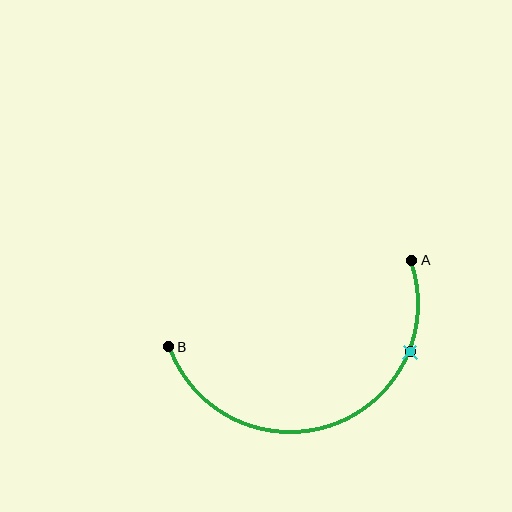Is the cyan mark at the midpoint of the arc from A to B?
No. The cyan mark lies on the arc but is closer to endpoint A. The arc midpoint would be at the point on the curve equidistant along the arc from both A and B.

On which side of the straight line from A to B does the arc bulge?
The arc bulges below the straight line connecting A and B.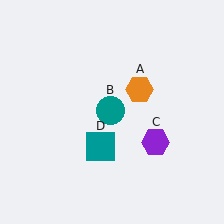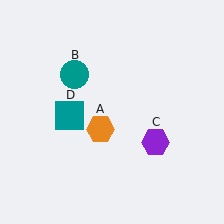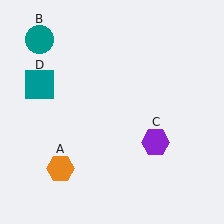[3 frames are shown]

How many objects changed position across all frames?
3 objects changed position: orange hexagon (object A), teal circle (object B), teal square (object D).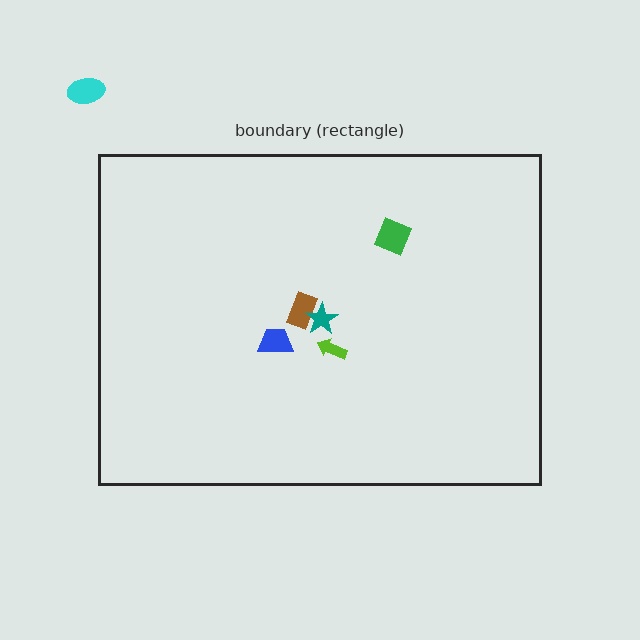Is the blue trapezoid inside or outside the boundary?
Inside.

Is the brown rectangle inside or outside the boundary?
Inside.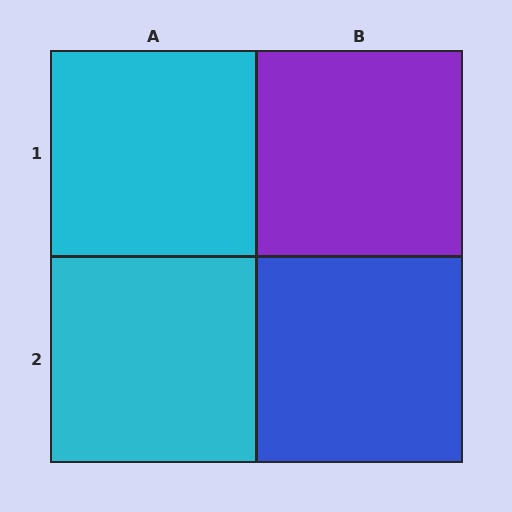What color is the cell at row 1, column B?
Purple.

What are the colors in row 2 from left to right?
Cyan, blue.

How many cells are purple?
1 cell is purple.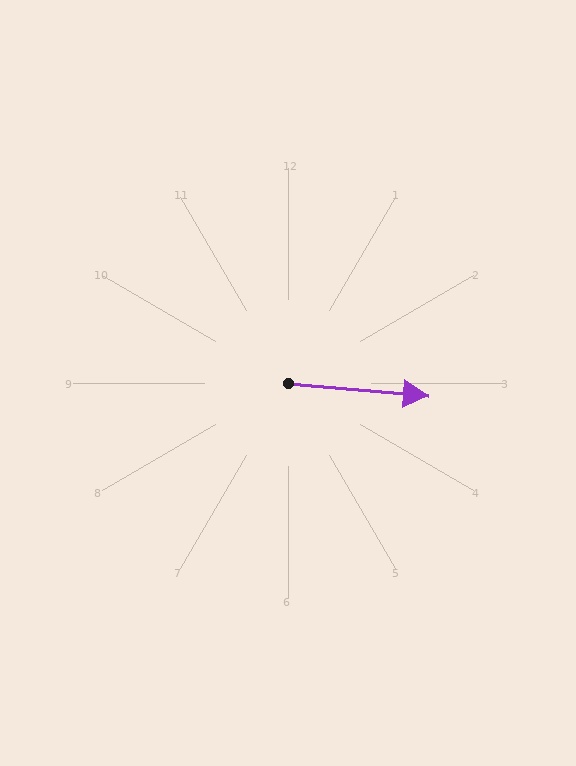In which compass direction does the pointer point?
East.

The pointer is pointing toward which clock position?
Roughly 3 o'clock.